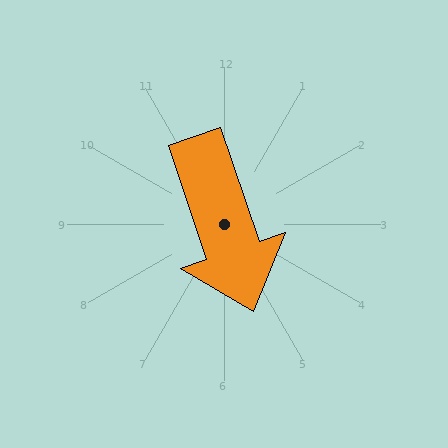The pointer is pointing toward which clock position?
Roughly 5 o'clock.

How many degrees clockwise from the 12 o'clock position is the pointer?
Approximately 161 degrees.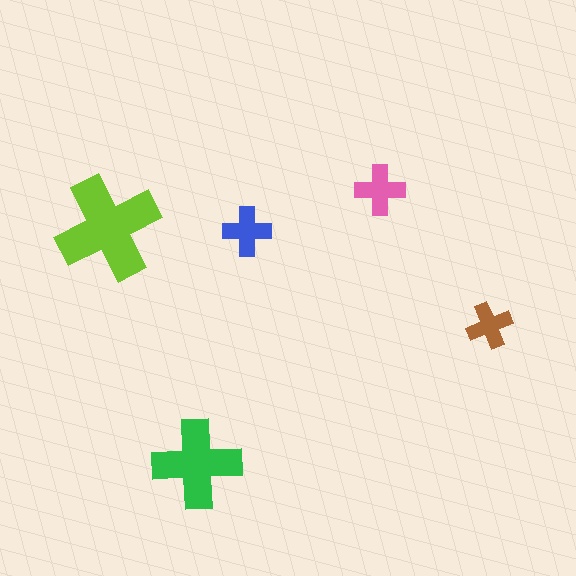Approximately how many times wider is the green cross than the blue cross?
About 2 times wider.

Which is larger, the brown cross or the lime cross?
The lime one.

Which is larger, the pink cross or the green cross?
The green one.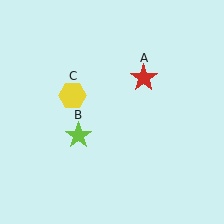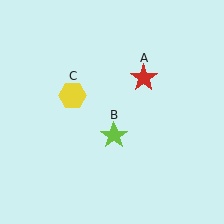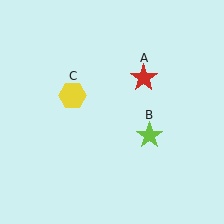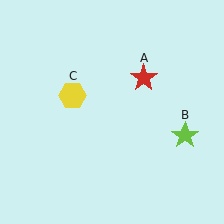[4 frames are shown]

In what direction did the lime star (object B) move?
The lime star (object B) moved right.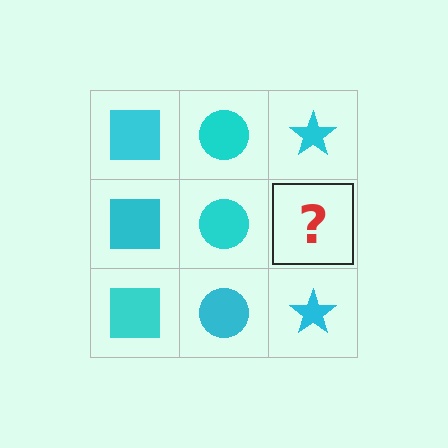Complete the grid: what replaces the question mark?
The question mark should be replaced with a cyan star.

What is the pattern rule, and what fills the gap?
The rule is that each column has a consistent shape. The gap should be filled with a cyan star.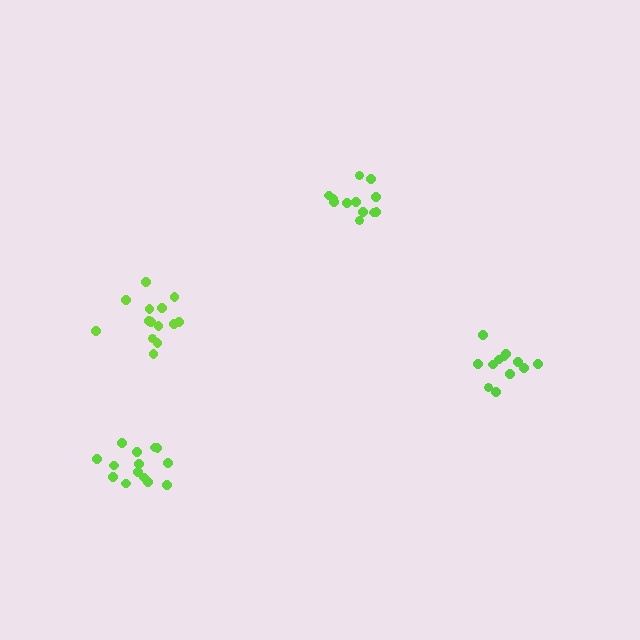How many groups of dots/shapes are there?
There are 4 groups.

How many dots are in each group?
Group 1: 14 dots, Group 2: 12 dots, Group 3: 14 dots, Group 4: 12 dots (52 total).